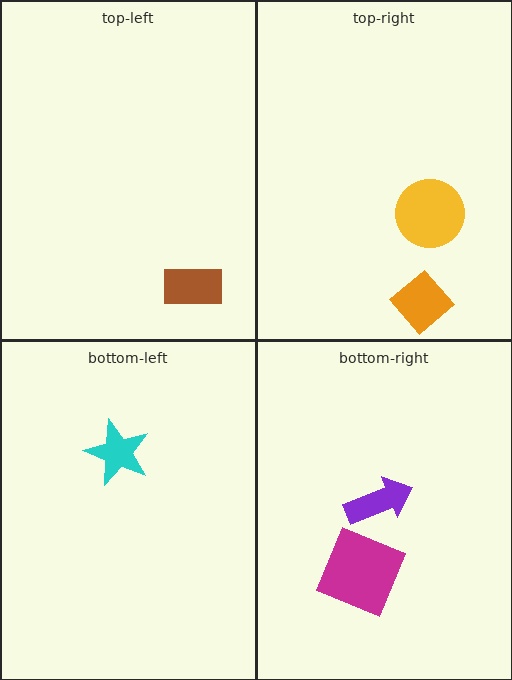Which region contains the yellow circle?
The top-right region.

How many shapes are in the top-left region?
1.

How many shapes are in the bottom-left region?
1.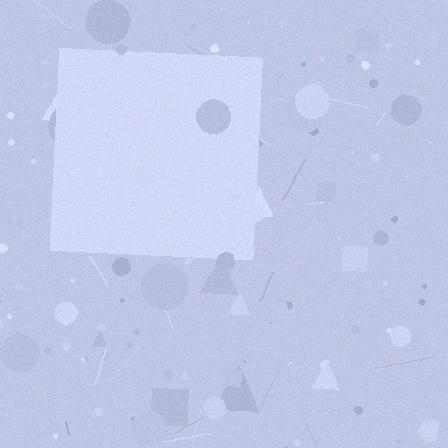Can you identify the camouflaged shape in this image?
The camouflaged shape is a square.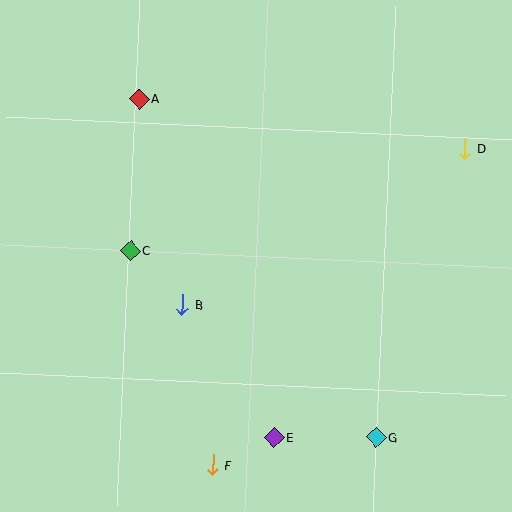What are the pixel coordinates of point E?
Point E is at (274, 437).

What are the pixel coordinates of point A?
Point A is at (139, 99).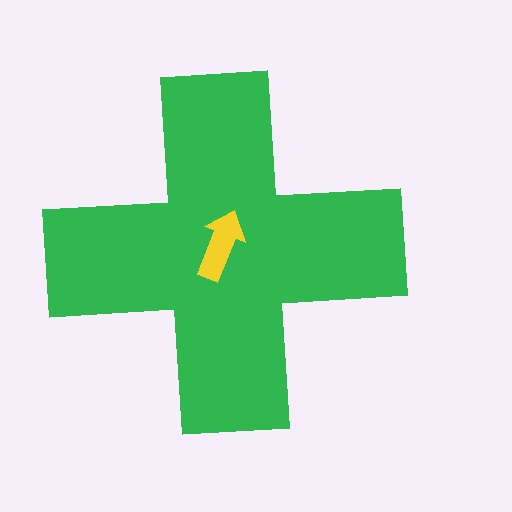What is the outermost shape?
The green cross.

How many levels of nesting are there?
2.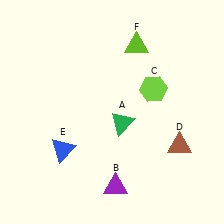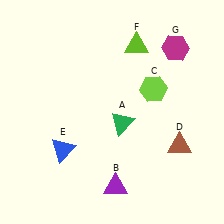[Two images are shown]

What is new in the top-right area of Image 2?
A magenta hexagon (G) was added in the top-right area of Image 2.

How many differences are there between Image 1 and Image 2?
There is 1 difference between the two images.